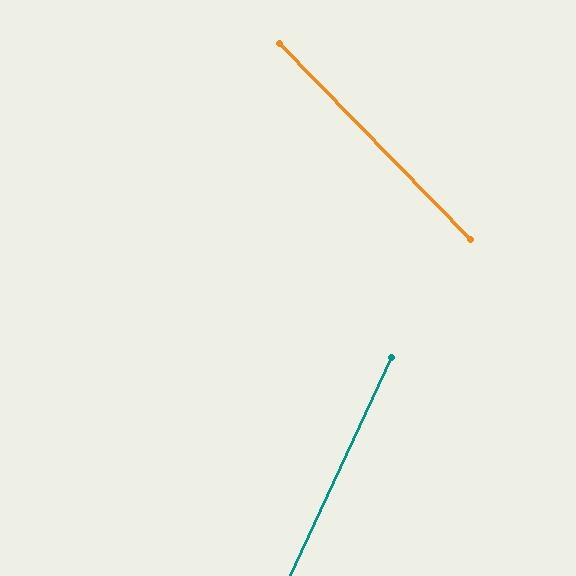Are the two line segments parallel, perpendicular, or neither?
Neither parallel nor perpendicular — they differ by about 69°.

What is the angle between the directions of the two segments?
Approximately 69 degrees.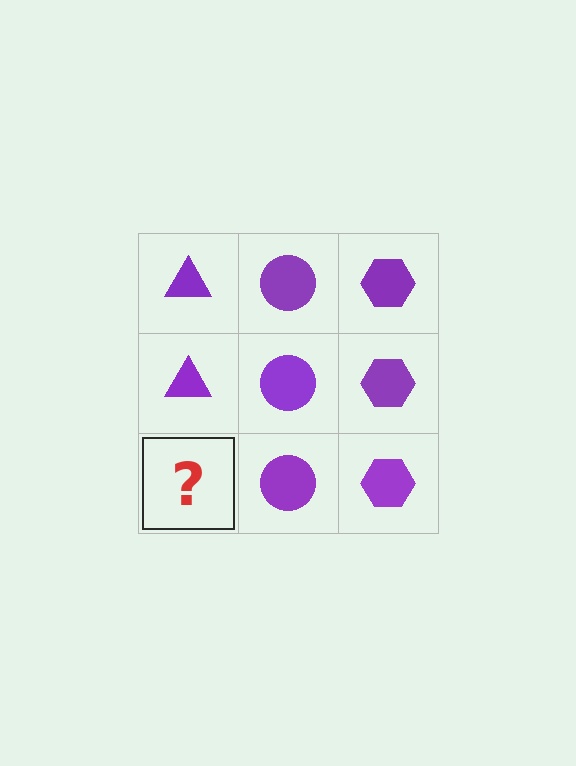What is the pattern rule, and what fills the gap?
The rule is that each column has a consistent shape. The gap should be filled with a purple triangle.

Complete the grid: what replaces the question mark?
The question mark should be replaced with a purple triangle.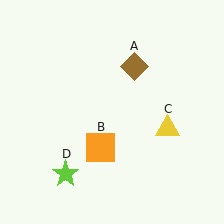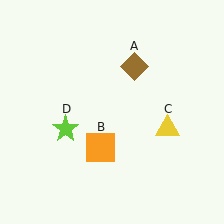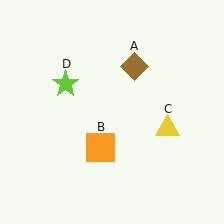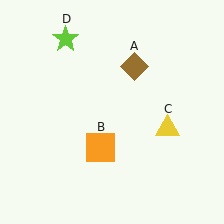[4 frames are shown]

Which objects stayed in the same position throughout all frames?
Brown diamond (object A) and orange square (object B) and yellow triangle (object C) remained stationary.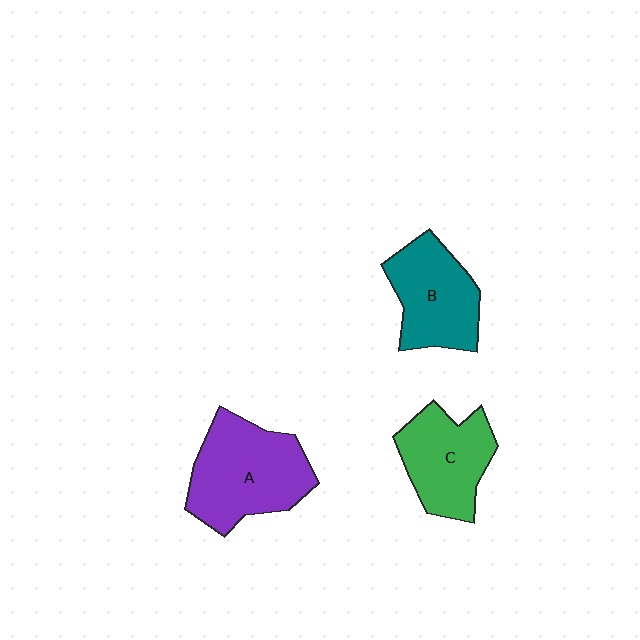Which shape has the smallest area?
Shape C (green).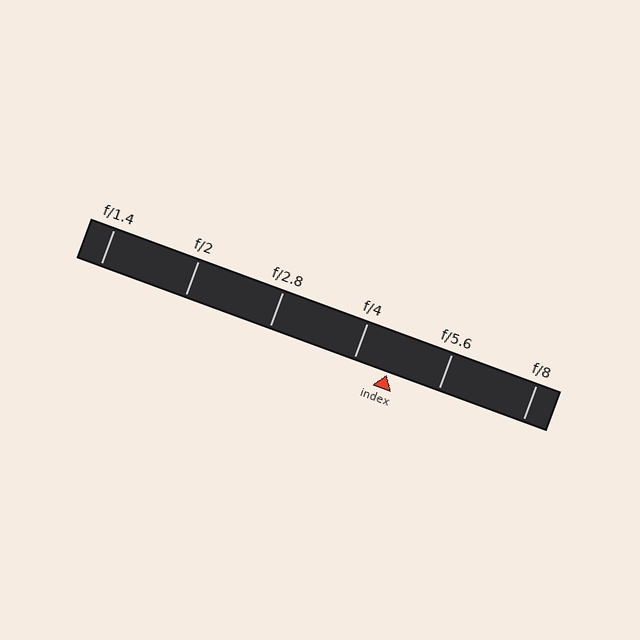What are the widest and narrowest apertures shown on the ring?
The widest aperture shown is f/1.4 and the narrowest is f/8.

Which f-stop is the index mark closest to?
The index mark is closest to f/4.